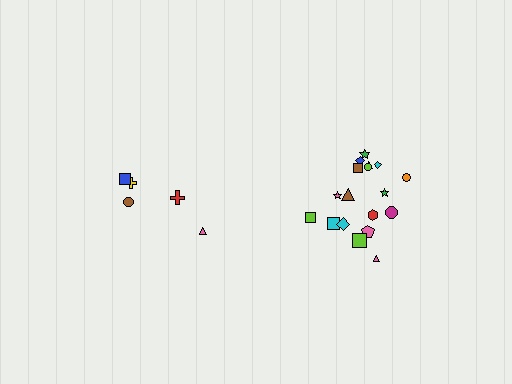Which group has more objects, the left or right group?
The right group.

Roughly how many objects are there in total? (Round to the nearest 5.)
Roughly 25 objects in total.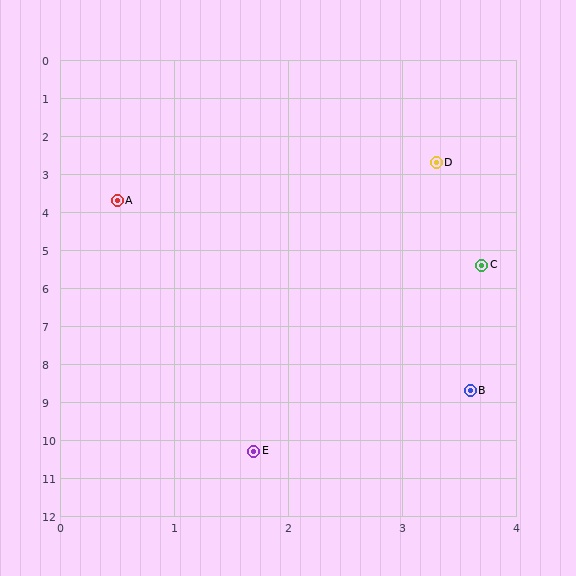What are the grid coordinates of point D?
Point D is at approximately (3.3, 2.7).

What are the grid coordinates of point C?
Point C is at approximately (3.7, 5.4).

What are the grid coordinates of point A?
Point A is at approximately (0.5, 3.7).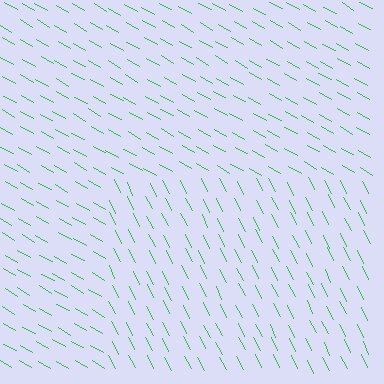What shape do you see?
I see a rectangle.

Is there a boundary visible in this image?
Yes, there is a texture boundary formed by a change in line orientation.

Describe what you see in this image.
The image is filled with small green line segments. A rectangle region in the image has lines oriented differently from the surrounding lines, creating a visible texture boundary.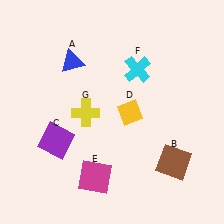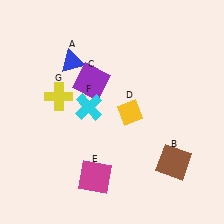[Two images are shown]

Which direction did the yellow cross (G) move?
The yellow cross (G) moved left.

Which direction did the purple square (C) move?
The purple square (C) moved up.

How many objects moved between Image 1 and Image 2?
3 objects moved between the two images.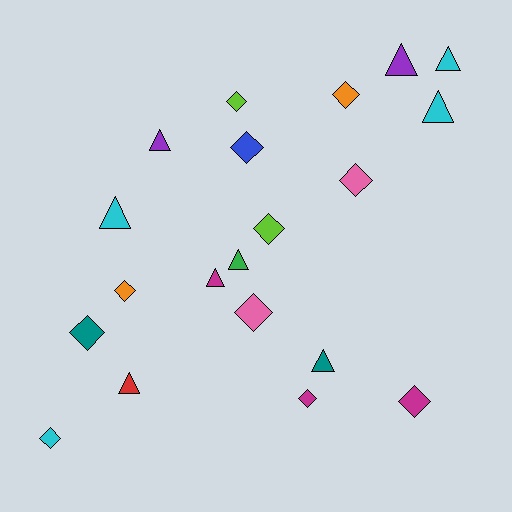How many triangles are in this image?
There are 9 triangles.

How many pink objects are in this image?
There are 2 pink objects.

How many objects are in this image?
There are 20 objects.